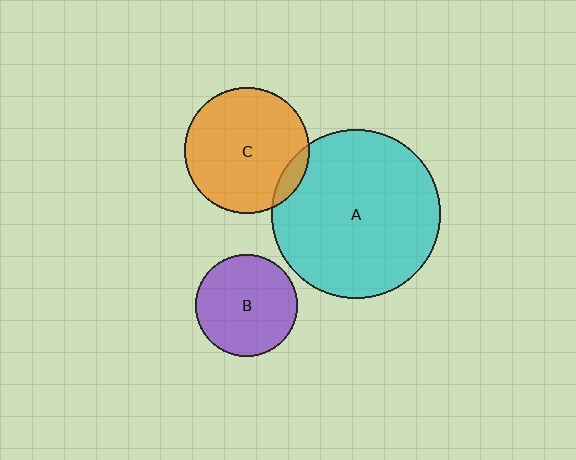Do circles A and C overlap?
Yes.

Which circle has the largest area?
Circle A (cyan).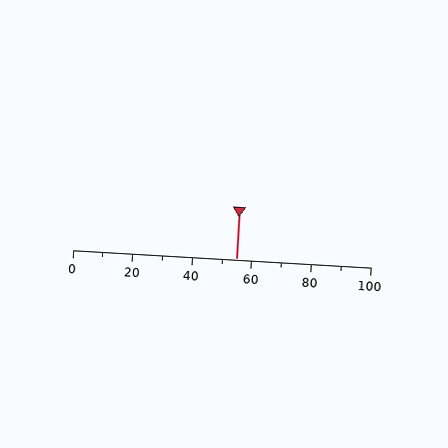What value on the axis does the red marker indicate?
The marker indicates approximately 55.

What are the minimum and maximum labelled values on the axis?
The axis runs from 0 to 100.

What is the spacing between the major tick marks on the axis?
The major ticks are spaced 20 apart.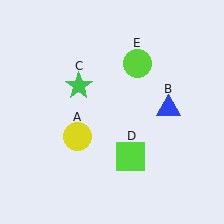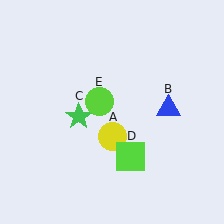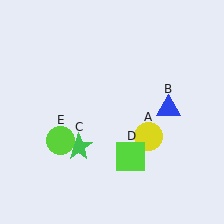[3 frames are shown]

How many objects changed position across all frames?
3 objects changed position: yellow circle (object A), green star (object C), lime circle (object E).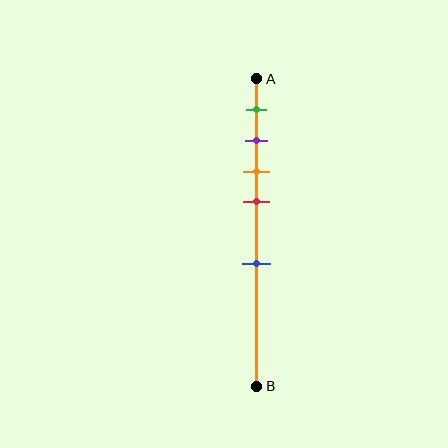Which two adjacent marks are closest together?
The purple and orange marks are the closest adjacent pair.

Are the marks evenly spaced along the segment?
No, the marks are not evenly spaced.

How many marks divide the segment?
There are 5 marks dividing the segment.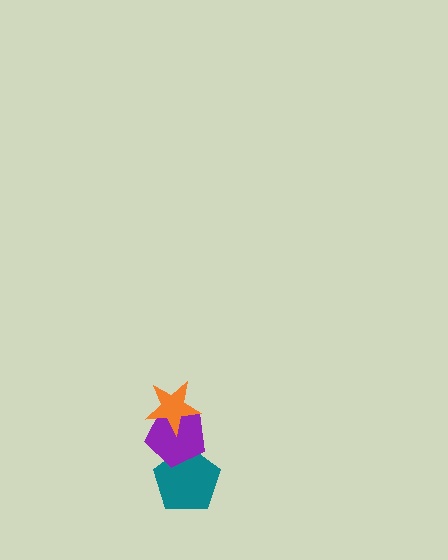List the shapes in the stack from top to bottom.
From top to bottom: the orange star, the purple pentagon, the teal pentagon.